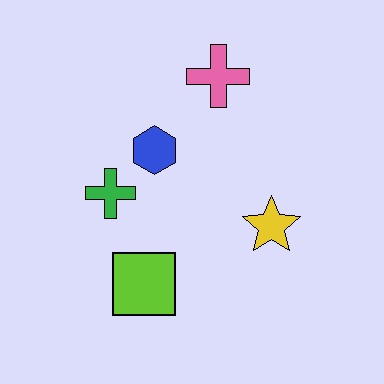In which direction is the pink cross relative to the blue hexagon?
The pink cross is above the blue hexagon.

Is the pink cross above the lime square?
Yes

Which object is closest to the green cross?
The blue hexagon is closest to the green cross.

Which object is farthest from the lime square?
The pink cross is farthest from the lime square.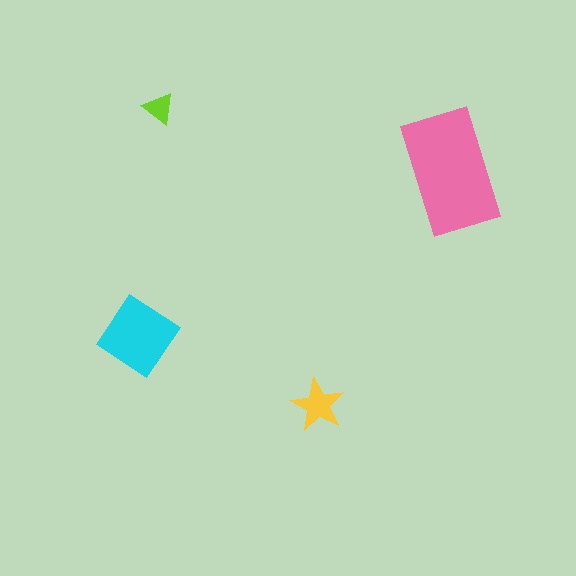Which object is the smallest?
The lime triangle.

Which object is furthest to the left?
The cyan diamond is leftmost.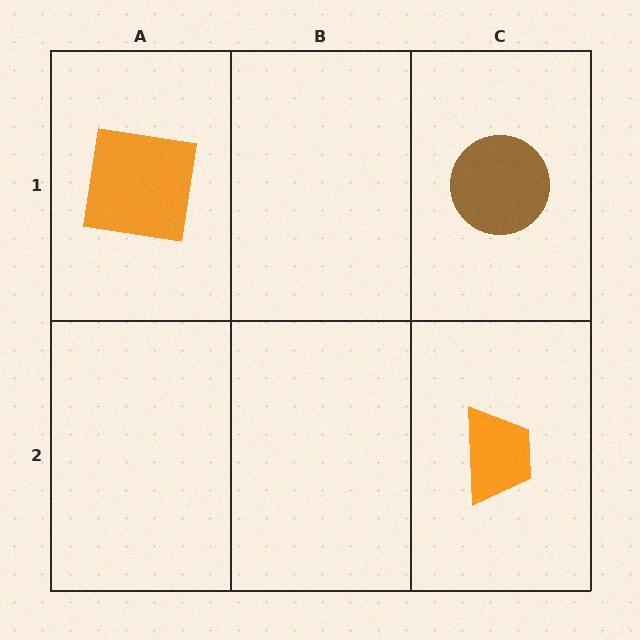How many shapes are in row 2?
1 shape.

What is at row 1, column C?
A brown circle.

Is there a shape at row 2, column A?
No, that cell is empty.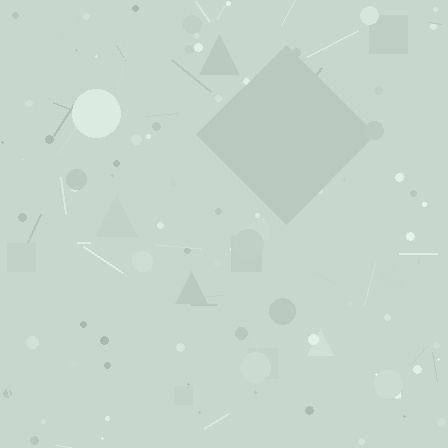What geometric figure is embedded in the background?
A diamond is embedded in the background.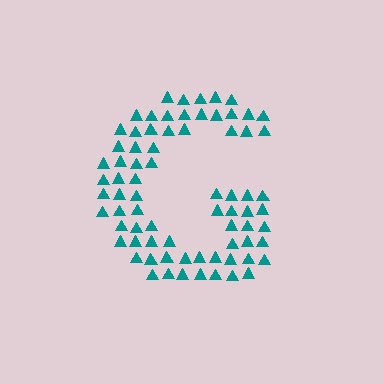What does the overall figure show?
The overall figure shows the letter G.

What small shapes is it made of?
It is made of small triangles.